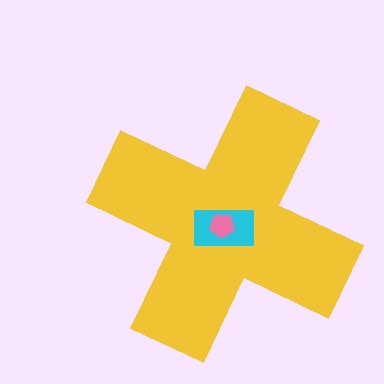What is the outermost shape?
The yellow cross.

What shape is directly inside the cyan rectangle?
The pink pentagon.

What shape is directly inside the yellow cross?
The cyan rectangle.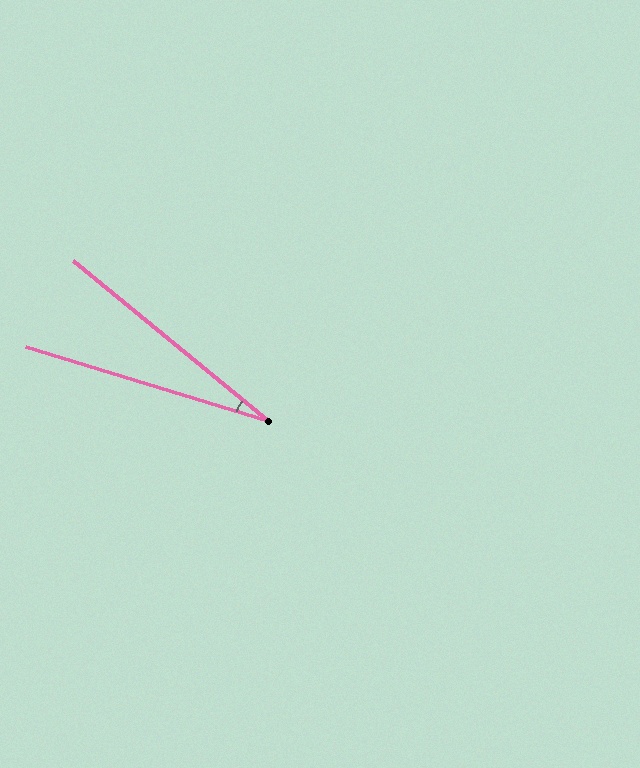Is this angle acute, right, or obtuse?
It is acute.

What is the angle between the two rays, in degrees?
Approximately 22 degrees.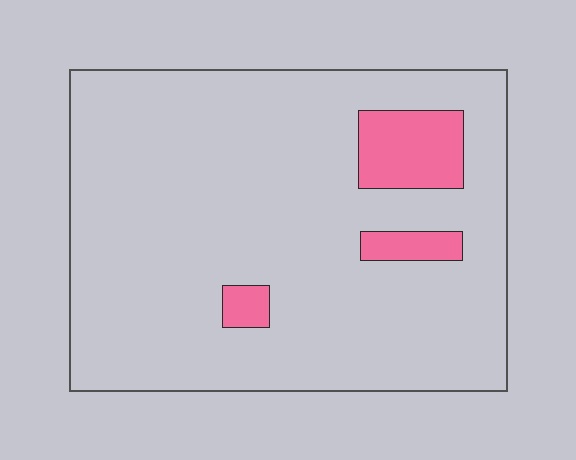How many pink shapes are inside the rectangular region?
3.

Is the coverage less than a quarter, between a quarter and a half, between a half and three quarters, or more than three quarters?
Less than a quarter.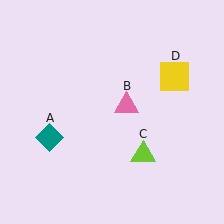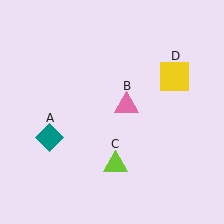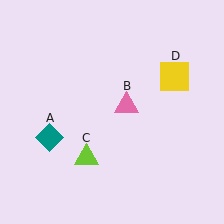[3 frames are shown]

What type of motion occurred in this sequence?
The lime triangle (object C) rotated clockwise around the center of the scene.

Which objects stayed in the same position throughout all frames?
Teal diamond (object A) and pink triangle (object B) and yellow square (object D) remained stationary.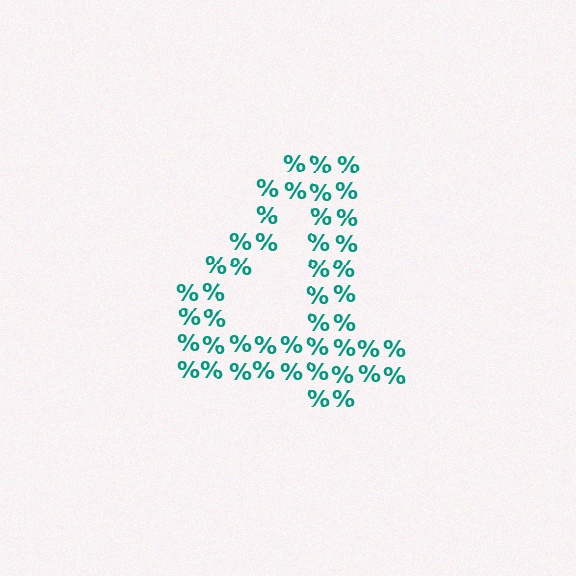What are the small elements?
The small elements are percent signs.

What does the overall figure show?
The overall figure shows the digit 4.